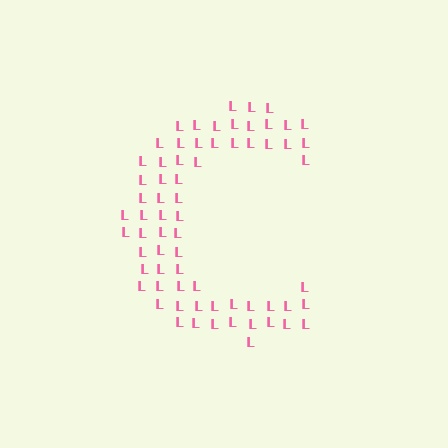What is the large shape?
The large shape is the letter C.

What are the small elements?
The small elements are letter L's.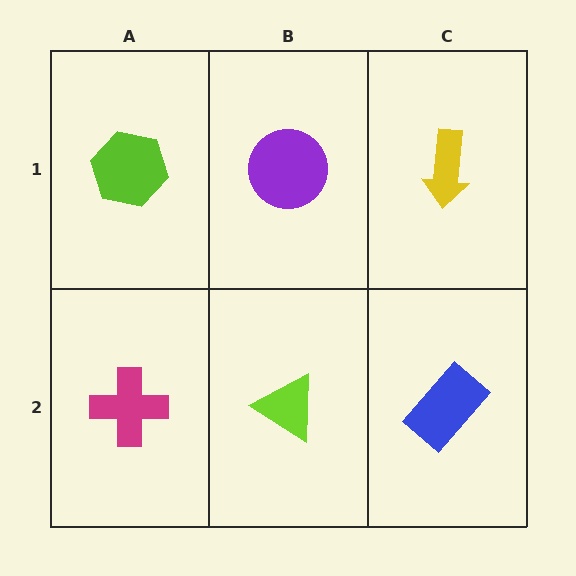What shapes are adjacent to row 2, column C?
A yellow arrow (row 1, column C), a lime triangle (row 2, column B).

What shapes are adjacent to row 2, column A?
A lime hexagon (row 1, column A), a lime triangle (row 2, column B).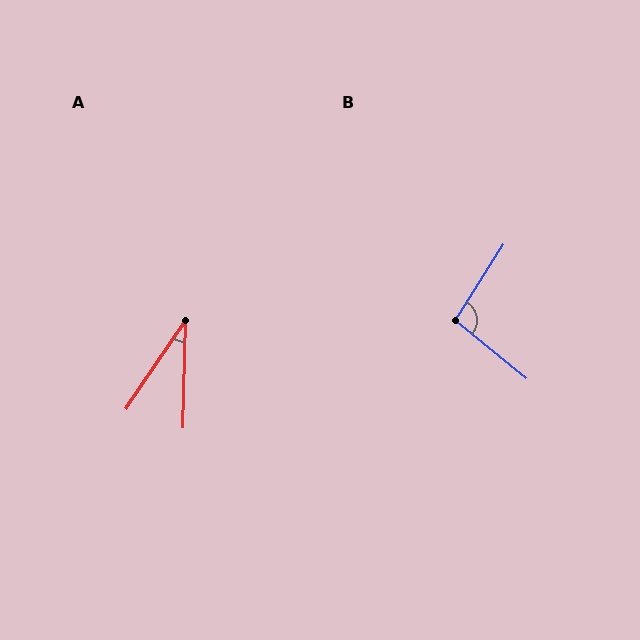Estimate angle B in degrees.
Approximately 96 degrees.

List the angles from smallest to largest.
A (33°), B (96°).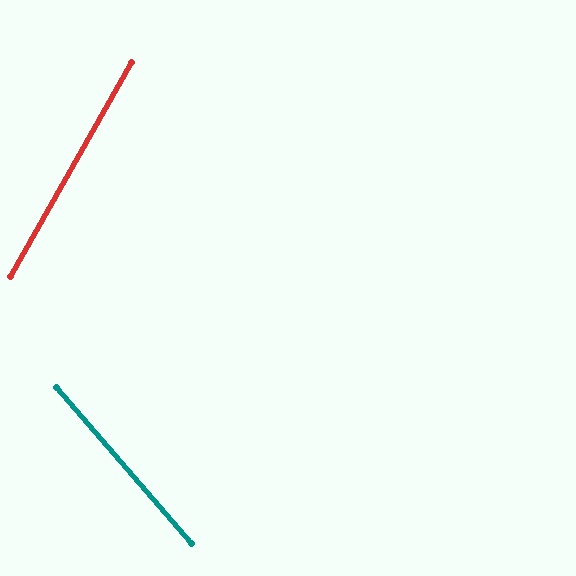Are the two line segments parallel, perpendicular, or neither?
Neither parallel nor perpendicular — they differ by about 70°.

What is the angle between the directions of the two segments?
Approximately 70 degrees.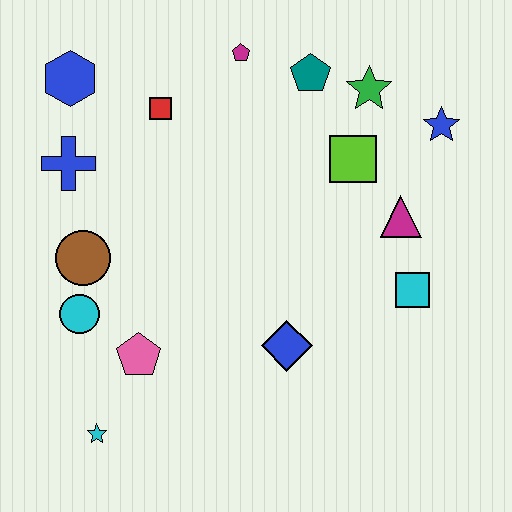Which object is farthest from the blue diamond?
The blue hexagon is farthest from the blue diamond.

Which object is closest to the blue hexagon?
The blue cross is closest to the blue hexagon.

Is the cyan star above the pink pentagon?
No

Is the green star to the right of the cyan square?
No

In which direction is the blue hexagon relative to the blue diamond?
The blue hexagon is above the blue diamond.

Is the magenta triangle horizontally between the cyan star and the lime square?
No